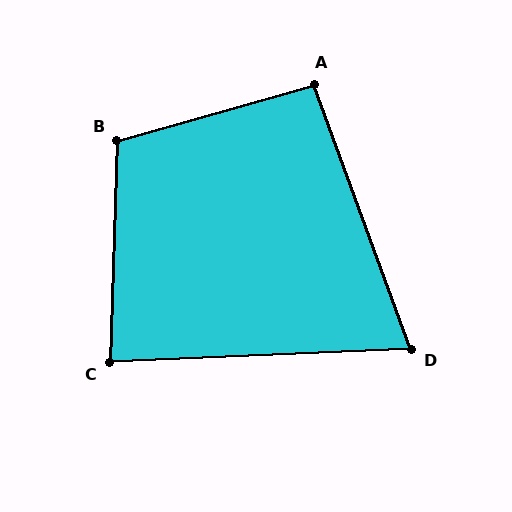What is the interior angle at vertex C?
Approximately 86 degrees (approximately right).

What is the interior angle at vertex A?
Approximately 94 degrees (approximately right).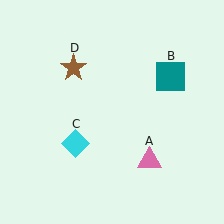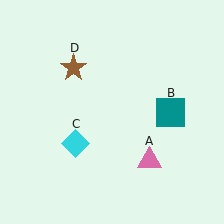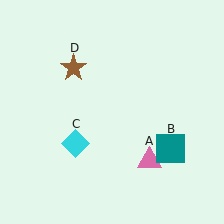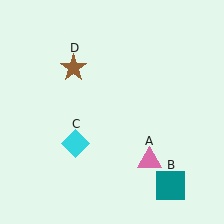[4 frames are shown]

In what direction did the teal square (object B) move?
The teal square (object B) moved down.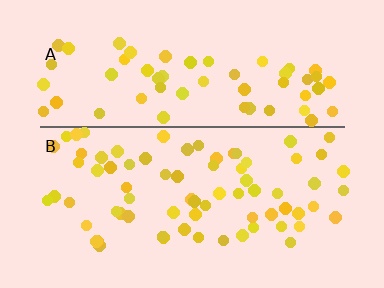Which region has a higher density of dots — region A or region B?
B (the bottom).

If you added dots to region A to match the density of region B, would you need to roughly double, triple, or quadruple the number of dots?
Approximately double.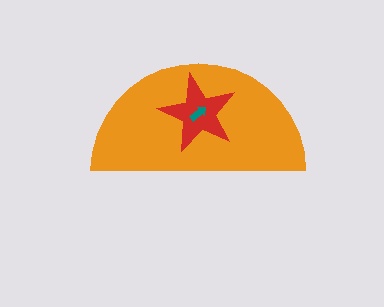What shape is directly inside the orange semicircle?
The red star.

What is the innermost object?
The teal arrow.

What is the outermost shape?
The orange semicircle.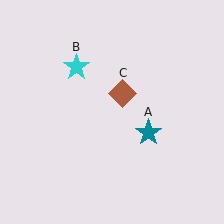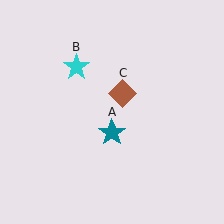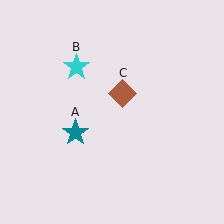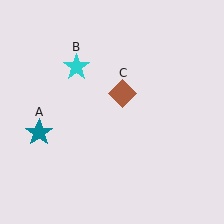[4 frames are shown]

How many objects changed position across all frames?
1 object changed position: teal star (object A).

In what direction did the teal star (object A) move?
The teal star (object A) moved left.